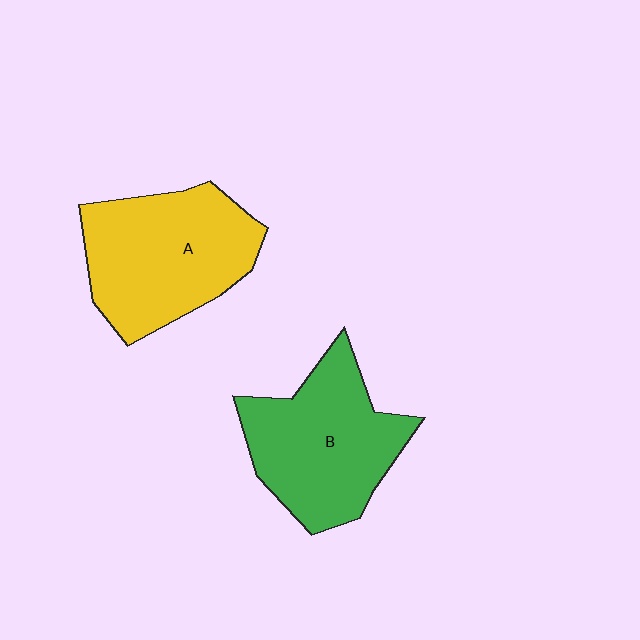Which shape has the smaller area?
Shape B (green).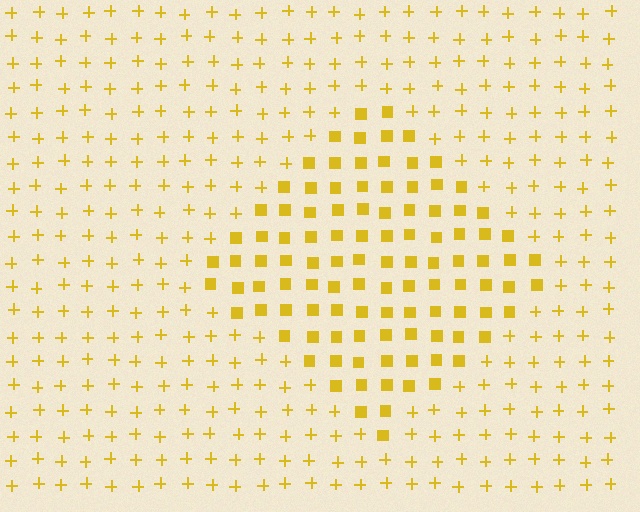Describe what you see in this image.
The image is filled with small yellow elements arranged in a uniform grid. A diamond-shaped region contains squares, while the surrounding area contains plus signs. The boundary is defined purely by the change in element shape.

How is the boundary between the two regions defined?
The boundary is defined by a change in element shape: squares inside vs. plus signs outside. All elements share the same color and spacing.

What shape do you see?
I see a diamond.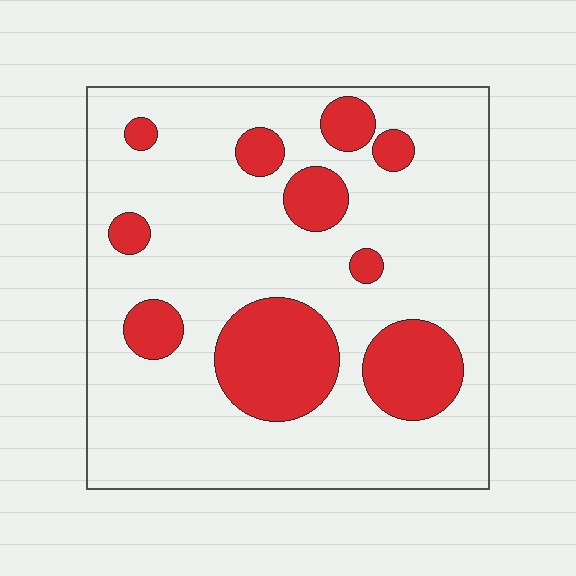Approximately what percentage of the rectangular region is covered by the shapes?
Approximately 20%.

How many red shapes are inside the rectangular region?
10.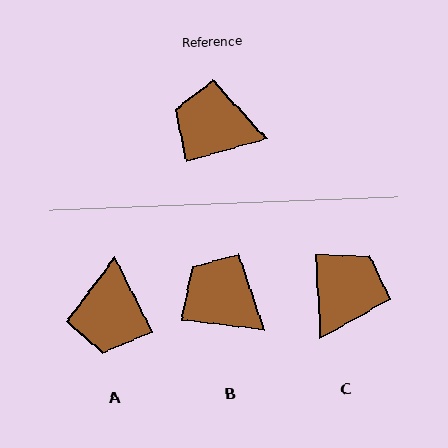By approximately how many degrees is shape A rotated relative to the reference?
Approximately 101 degrees counter-clockwise.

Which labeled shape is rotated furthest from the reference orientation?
C, about 103 degrees away.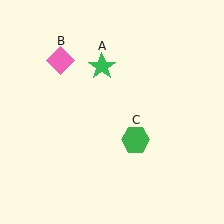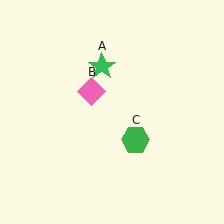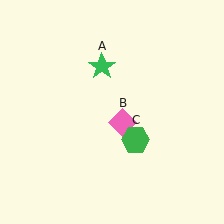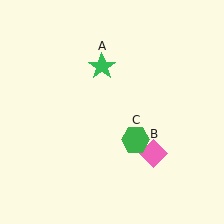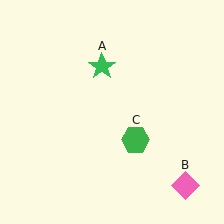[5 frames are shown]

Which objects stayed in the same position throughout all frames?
Green star (object A) and green hexagon (object C) remained stationary.